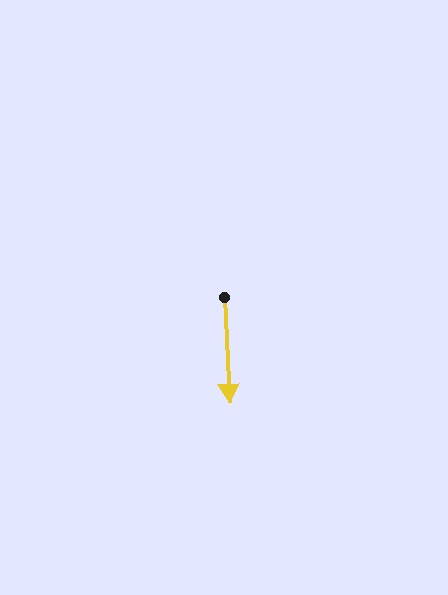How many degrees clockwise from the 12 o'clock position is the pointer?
Approximately 177 degrees.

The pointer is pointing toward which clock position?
Roughly 6 o'clock.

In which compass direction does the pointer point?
South.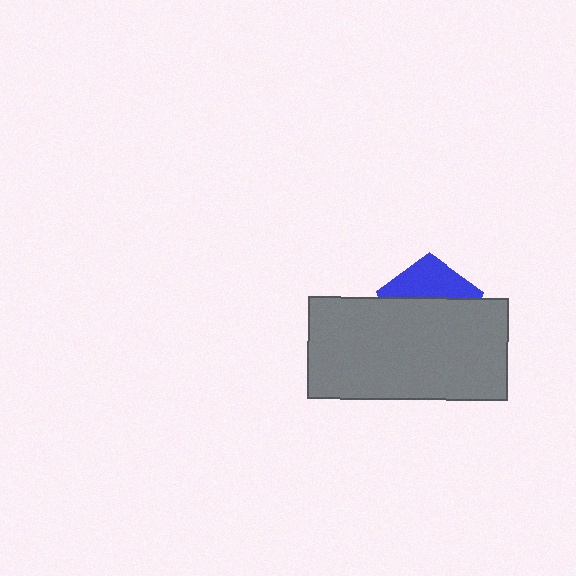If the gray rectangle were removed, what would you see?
You would see the complete blue pentagon.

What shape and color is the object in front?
The object in front is a gray rectangle.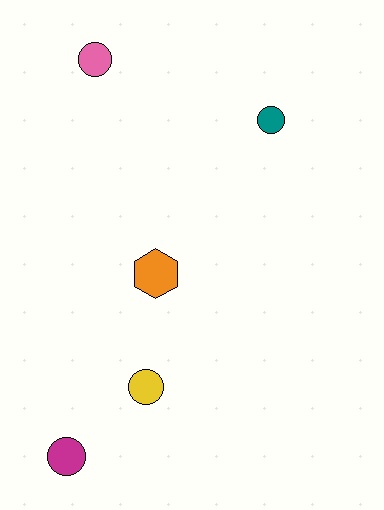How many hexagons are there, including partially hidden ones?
There is 1 hexagon.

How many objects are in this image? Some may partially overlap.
There are 5 objects.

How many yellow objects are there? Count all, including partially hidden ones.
There is 1 yellow object.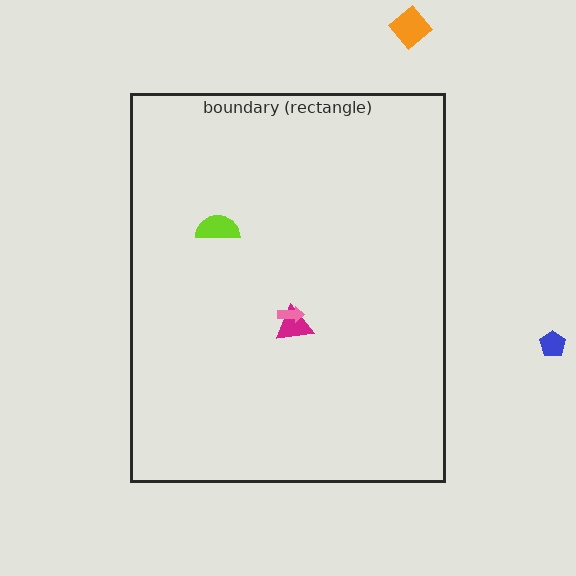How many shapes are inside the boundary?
3 inside, 2 outside.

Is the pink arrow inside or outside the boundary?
Inside.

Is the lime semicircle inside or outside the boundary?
Inside.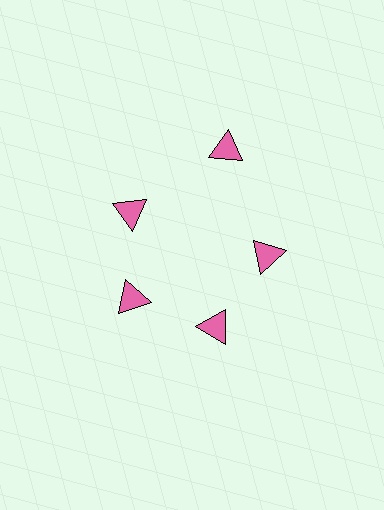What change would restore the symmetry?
The symmetry would be restored by moving it inward, back onto the ring so that all 5 triangles sit at equal angles and equal distance from the center.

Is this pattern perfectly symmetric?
No. The 5 pink triangles are arranged in a ring, but one element near the 1 o'clock position is pushed outward from the center, breaking the 5-fold rotational symmetry.